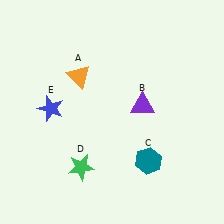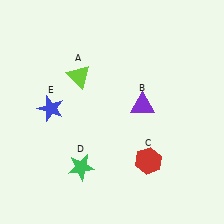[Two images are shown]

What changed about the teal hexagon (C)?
In Image 1, C is teal. In Image 2, it changed to red.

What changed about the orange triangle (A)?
In Image 1, A is orange. In Image 2, it changed to lime.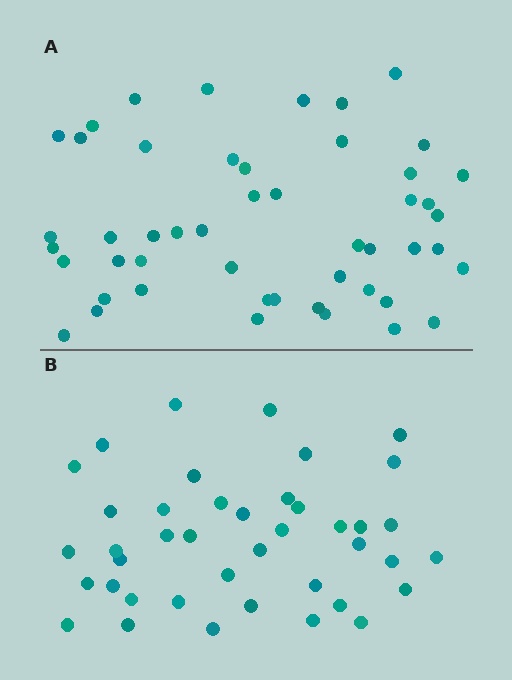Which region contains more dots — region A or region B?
Region A (the top region) has more dots.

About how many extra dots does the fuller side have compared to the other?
Region A has roughly 8 or so more dots than region B.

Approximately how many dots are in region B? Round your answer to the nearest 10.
About 40 dots. (The exact count is 41, which rounds to 40.)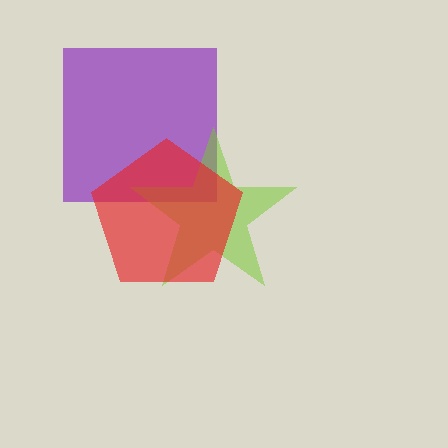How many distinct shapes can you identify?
There are 3 distinct shapes: a purple square, a lime star, a red pentagon.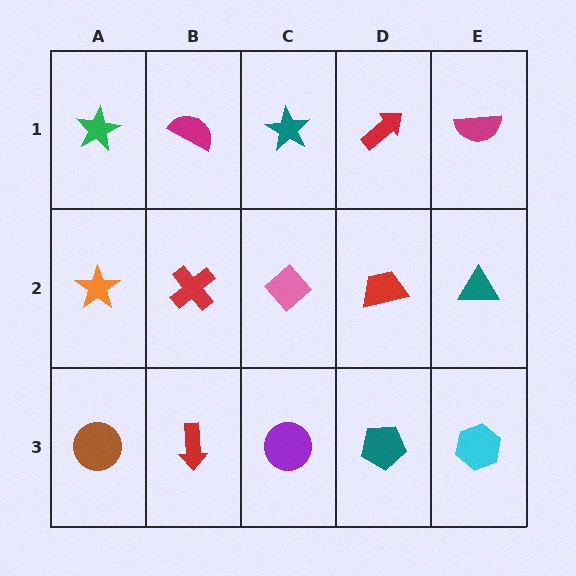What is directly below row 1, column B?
A red cross.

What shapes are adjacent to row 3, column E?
A teal triangle (row 2, column E), a teal pentagon (row 3, column D).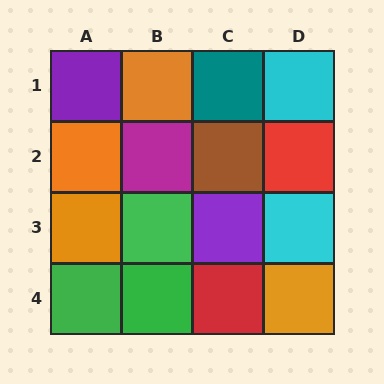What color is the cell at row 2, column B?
Magenta.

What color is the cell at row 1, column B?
Orange.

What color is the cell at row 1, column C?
Teal.